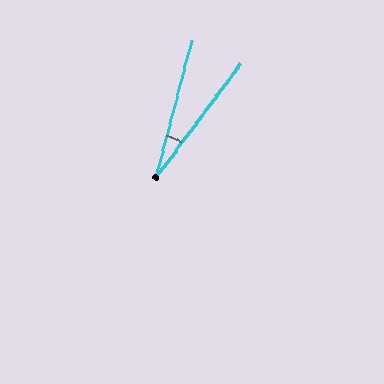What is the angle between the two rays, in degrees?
Approximately 22 degrees.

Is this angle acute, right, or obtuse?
It is acute.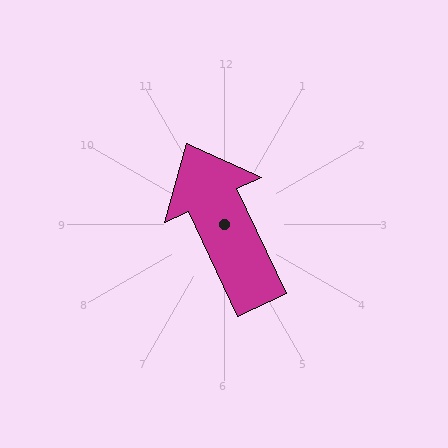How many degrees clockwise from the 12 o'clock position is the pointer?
Approximately 335 degrees.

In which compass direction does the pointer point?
Northwest.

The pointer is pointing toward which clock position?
Roughly 11 o'clock.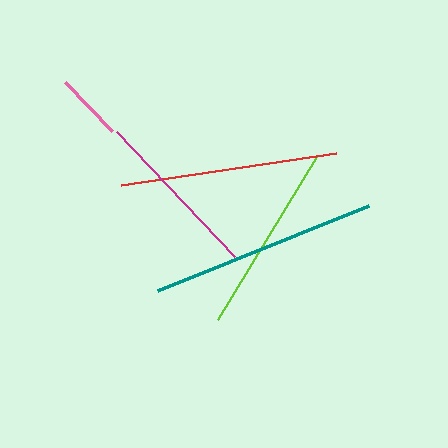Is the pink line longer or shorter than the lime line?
The lime line is longer than the pink line.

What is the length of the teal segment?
The teal segment is approximately 228 pixels long.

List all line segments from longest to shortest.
From longest to shortest: teal, red, lime, magenta, pink.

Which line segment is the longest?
The teal line is the longest at approximately 228 pixels.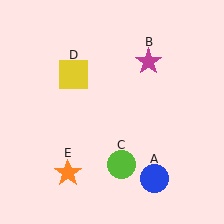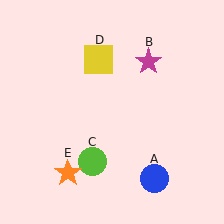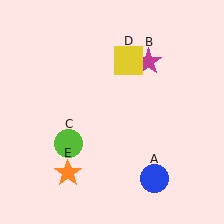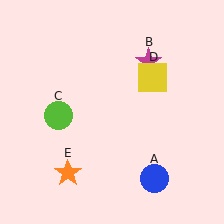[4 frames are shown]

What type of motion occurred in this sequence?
The lime circle (object C), yellow square (object D) rotated clockwise around the center of the scene.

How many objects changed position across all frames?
2 objects changed position: lime circle (object C), yellow square (object D).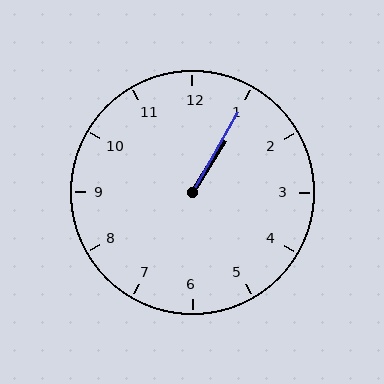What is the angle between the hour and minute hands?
Approximately 2 degrees.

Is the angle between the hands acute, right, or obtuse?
It is acute.